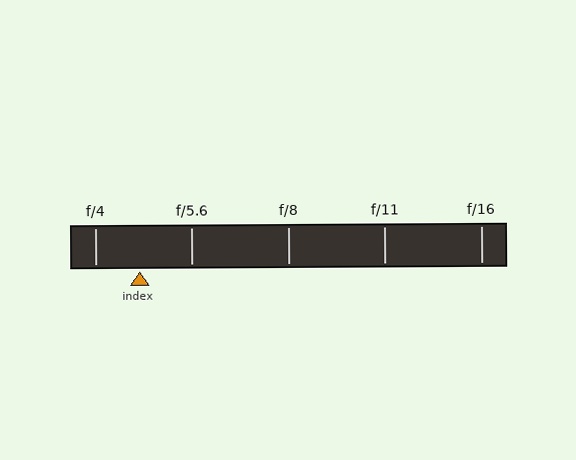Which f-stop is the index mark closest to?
The index mark is closest to f/4.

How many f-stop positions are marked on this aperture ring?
There are 5 f-stop positions marked.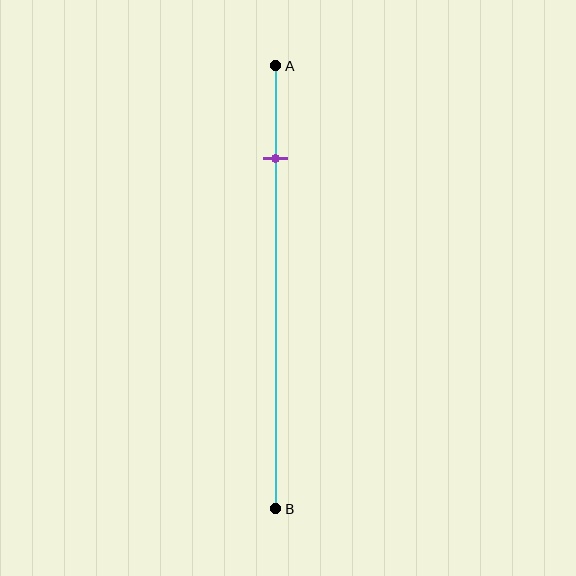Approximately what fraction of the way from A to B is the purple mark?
The purple mark is approximately 20% of the way from A to B.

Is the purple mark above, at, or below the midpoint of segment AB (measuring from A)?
The purple mark is above the midpoint of segment AB.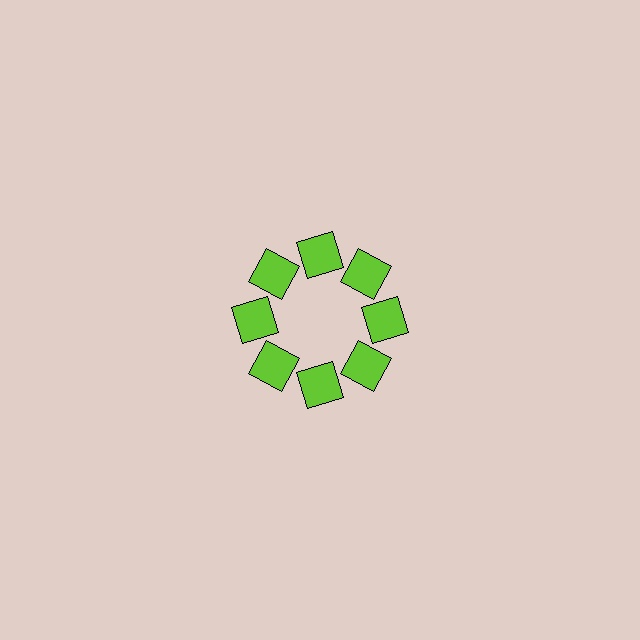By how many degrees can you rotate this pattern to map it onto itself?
The pattern maps onto itself every 45 degrees of rotation.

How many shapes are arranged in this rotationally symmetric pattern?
There are 8 shapes, arranged in 8 groups of 1.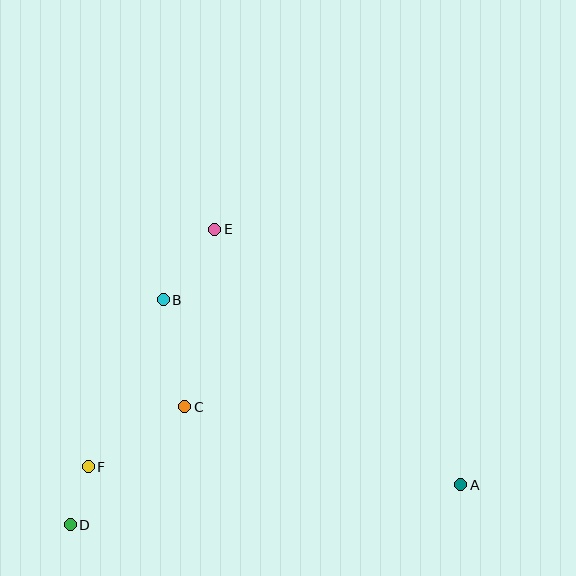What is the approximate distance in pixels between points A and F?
The distance between A and F is approximately 373 pixels.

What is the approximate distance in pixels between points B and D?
The distance between B and D is approximately 244 pixels.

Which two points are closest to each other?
Points D and F are closest to each other.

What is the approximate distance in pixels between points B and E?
The distance between B and E is approximately 87 pixels.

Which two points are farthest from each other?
Points A and D are farthest from each other.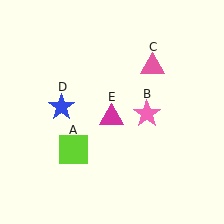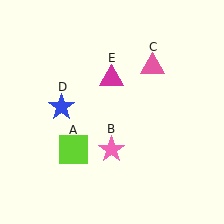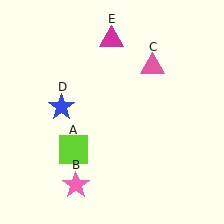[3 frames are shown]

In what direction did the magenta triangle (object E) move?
The magenta triangle (object E) moved up.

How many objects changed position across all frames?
2 objects changed position: pink star (object B), magenta triangle (object E).